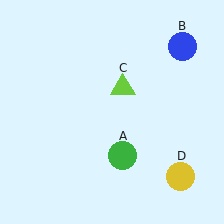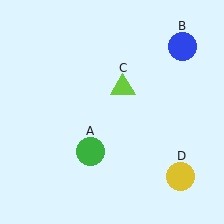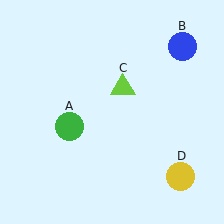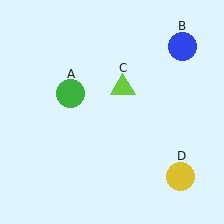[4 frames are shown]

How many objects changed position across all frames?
1 object changed position: green circle (object A).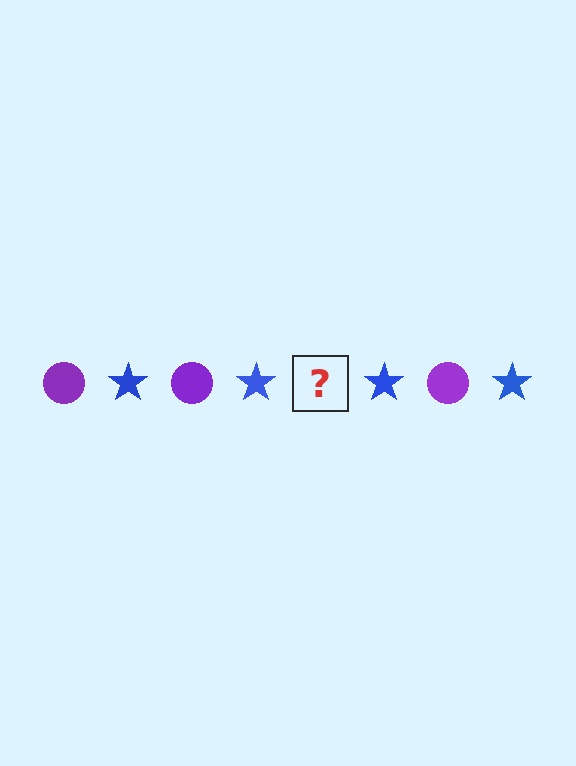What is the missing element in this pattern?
The missing element is a purple circle.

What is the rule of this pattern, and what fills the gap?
The rule is that the pattern alternates between purple circle and blue star. The gap should be filled with a purple circle.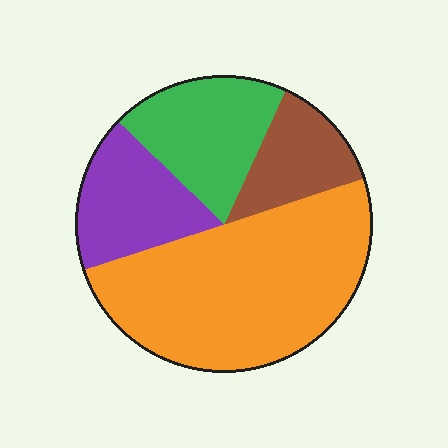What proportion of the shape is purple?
Purple covers 17% of the shape.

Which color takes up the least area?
Brown, at roughly 15%.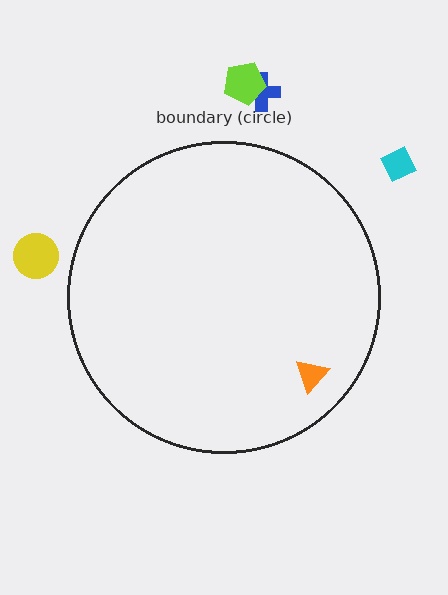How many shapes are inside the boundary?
1 inside, 4 outside.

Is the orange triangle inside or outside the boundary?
Inside.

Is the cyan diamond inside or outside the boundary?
Outside.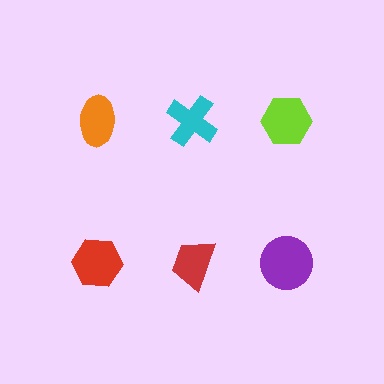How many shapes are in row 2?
3 shapes.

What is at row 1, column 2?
A cyan cross.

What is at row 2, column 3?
A purple circle.